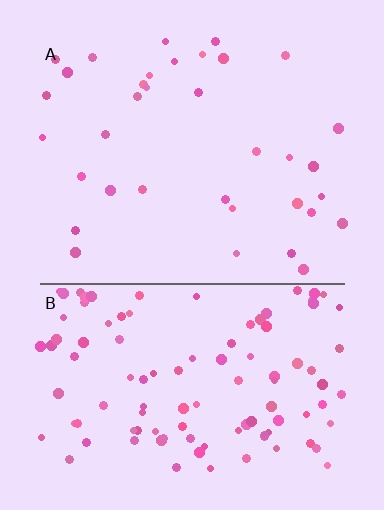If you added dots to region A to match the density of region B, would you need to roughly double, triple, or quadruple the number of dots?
Approximately triple.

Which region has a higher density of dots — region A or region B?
B (the bottom).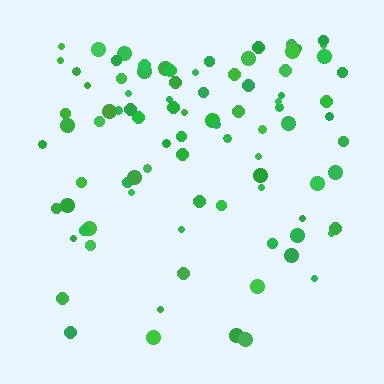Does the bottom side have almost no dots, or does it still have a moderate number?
Still a moderate number, just noticeably fewer than the top.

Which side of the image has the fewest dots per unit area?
The bottom.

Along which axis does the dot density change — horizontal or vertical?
Vertical.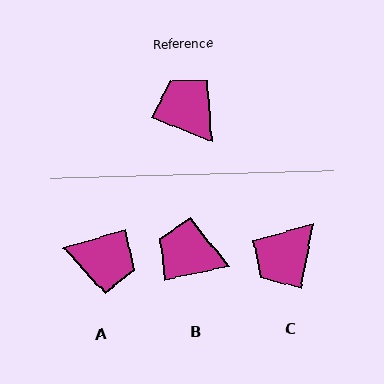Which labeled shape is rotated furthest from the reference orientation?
A, about 142 degrees away.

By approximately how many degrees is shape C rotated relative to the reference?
Approximately 102 degrees counter-clockwise.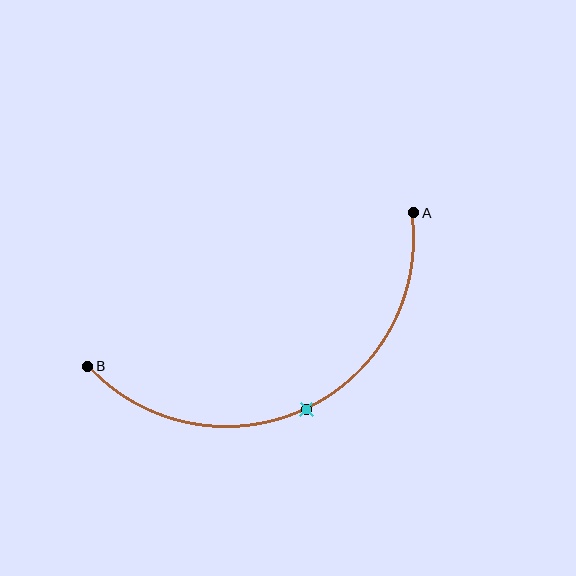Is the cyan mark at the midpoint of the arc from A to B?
Yes. The cyan mark lies on the arc at equal arc-length from both A and B — it is the arc midpoint.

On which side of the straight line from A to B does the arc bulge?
The arc bulges below the straight line connecting A and B.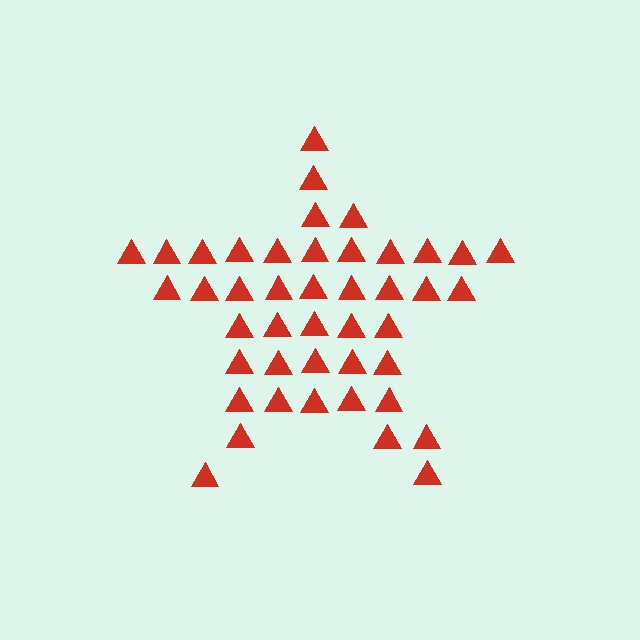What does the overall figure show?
The overall figure shows a star.